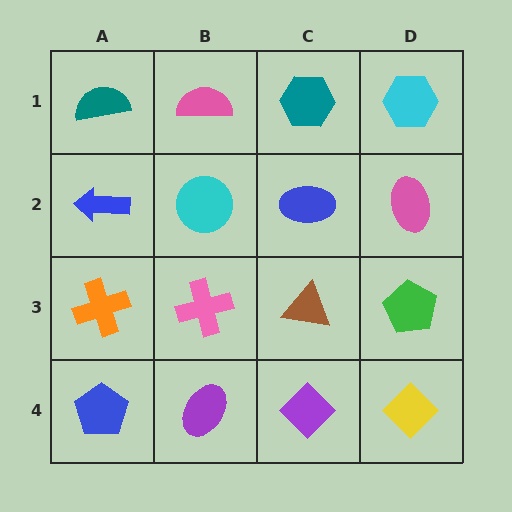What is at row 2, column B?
A cyan circle.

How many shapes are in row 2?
4 shapes.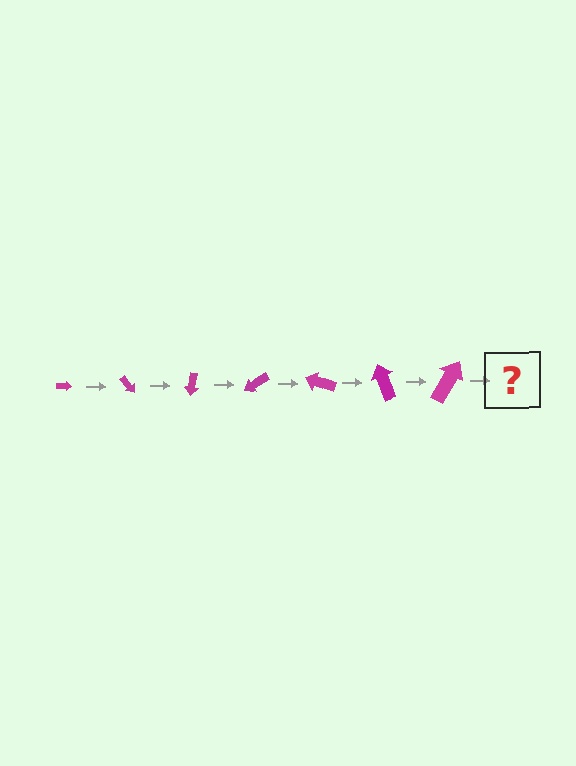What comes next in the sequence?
The next element should be an arrow, larger than the previous one and rotated 350 degrees from the start.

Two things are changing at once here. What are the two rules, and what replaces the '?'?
The two rules are that the arrow grows larger each step and it rotates 50 degrees each step. The '?' should be an arrow, larger than the previous one and rotated 350 degrees from the start.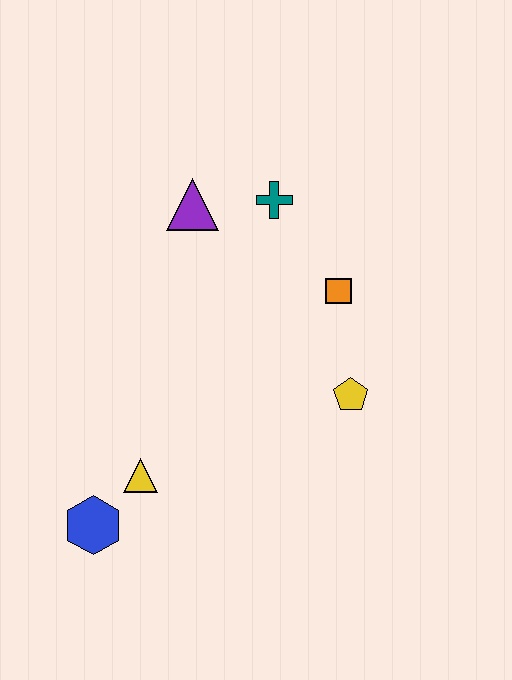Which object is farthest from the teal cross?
The blue hexagon is farthest from the teal cross.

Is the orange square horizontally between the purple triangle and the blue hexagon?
No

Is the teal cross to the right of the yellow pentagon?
No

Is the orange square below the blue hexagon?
No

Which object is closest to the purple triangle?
The teal cross is closest to the purple triangle.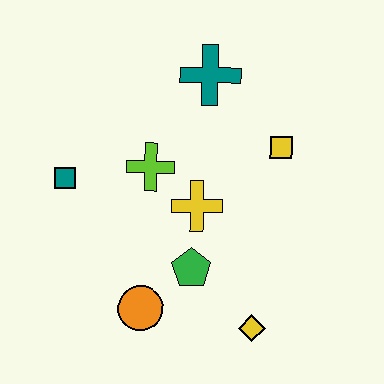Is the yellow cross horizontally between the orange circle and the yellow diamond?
Yes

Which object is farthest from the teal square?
The yellow diamond is farthest from the teal square.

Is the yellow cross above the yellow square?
No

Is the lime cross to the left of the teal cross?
Yes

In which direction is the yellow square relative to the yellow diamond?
The yellow square is above the yellow diamond.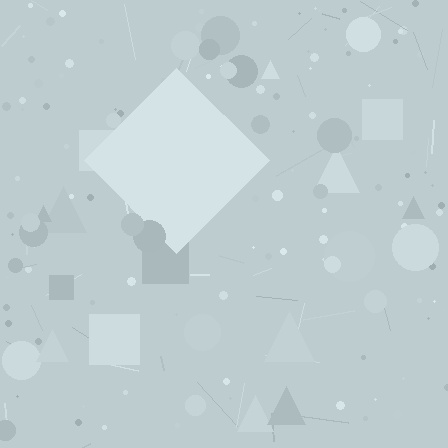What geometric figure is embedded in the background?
A diamond is embedded in the background.